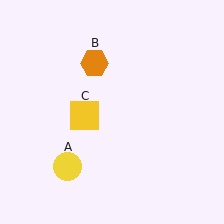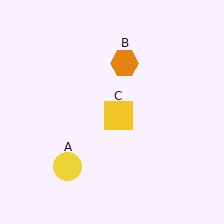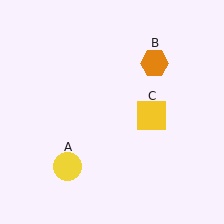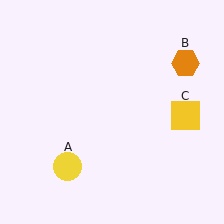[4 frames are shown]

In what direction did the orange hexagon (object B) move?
The orange hexagon (object B) moved right.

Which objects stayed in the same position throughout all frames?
Yellow circle (object A) remained stationary.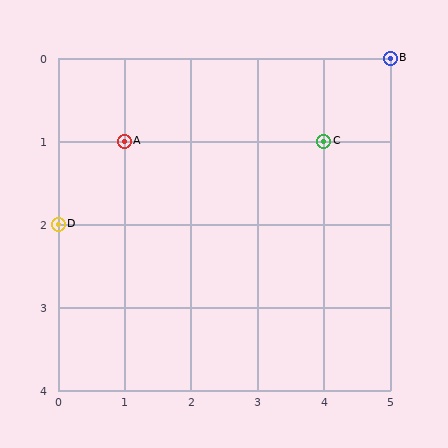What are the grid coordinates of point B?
Point B is at grid coordinates (5, 0).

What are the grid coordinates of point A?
Point A is at grid coordinates (1, 1).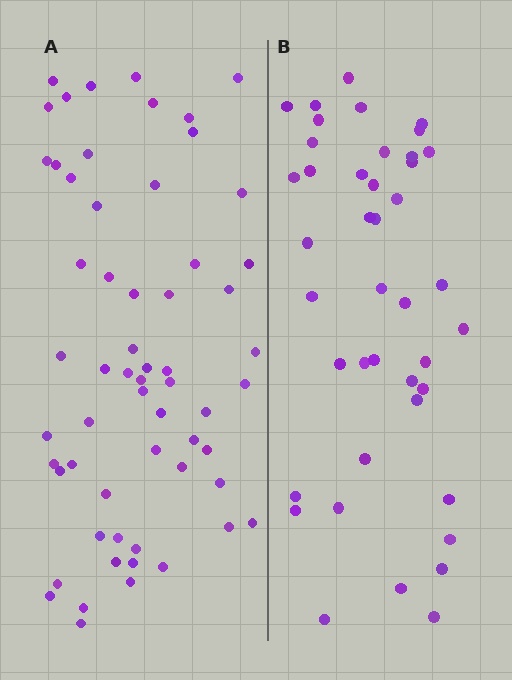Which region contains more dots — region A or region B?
Region A (the left region) has more dots.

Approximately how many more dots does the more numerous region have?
Region A has approximately 20 more dots than region B.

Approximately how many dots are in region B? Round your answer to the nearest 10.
About 40 dots. (The exact count is 42, which rounds to 40.)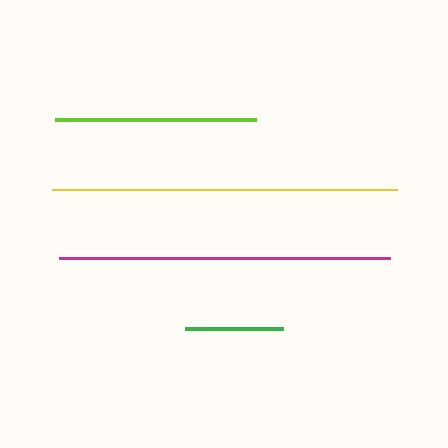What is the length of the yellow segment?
The yellow segment is approximately 345 pixels long.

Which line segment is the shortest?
The green line is the shortest at approximately 98 pixels.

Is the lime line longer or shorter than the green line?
The lime line is longer than the green line.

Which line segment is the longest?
The yellow line is the longest at approximately 345 pixels.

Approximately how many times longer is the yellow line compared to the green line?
The yellow line is approximately 3.5 times the length of the green line.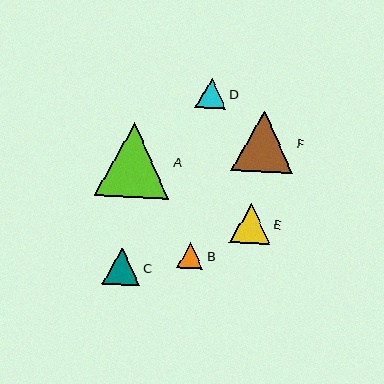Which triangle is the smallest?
Triangle B is the smallest with a size of approximately 26 pixels.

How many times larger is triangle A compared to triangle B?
Triangle A is approximately 2.9 times the size of triangle B.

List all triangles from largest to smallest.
From largest to smallest: A, F, E, C, D, B.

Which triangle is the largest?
Triangle A is the largest with a size of approximately 75 pixels.